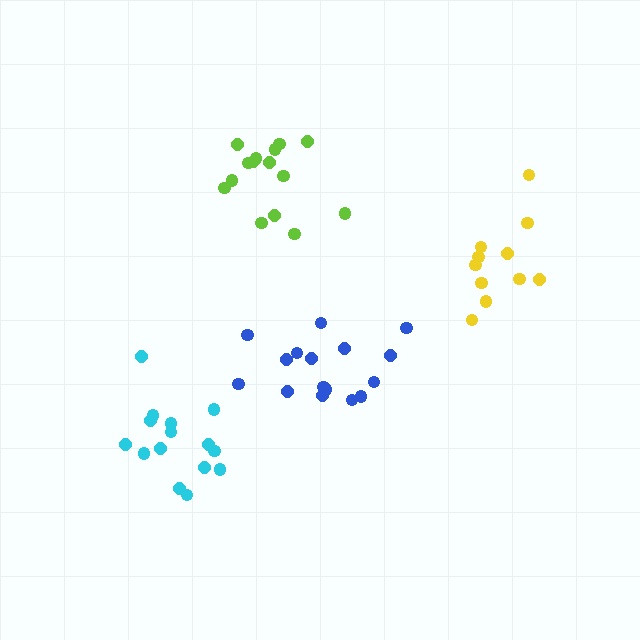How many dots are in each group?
Group 1: 15 dots, Group 2: 16 dots, Group 3: 15 dots, Group 4: 11 dots (57 total).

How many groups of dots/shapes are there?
There are 4 groups.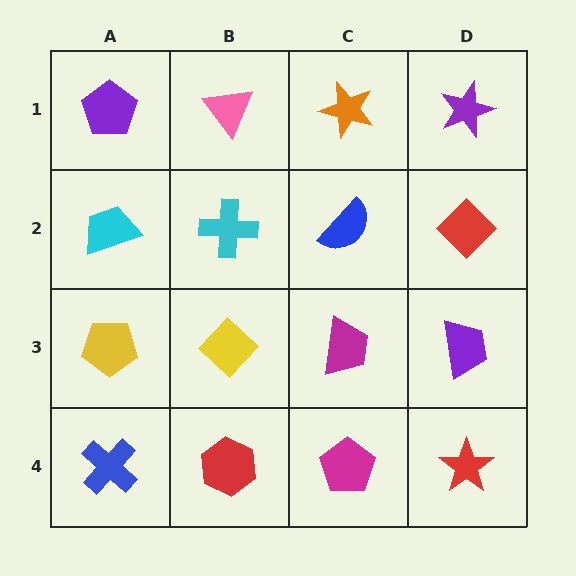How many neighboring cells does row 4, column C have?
3.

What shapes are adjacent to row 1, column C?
A blue semicircle (row 2, column C), a pink triangle (row 1, column B), a purple star (row 1, column D).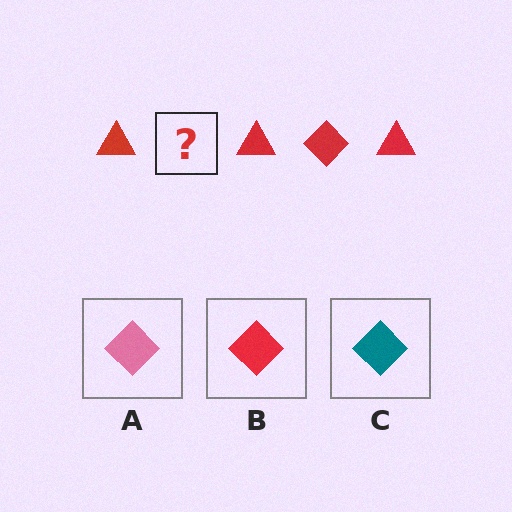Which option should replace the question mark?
Option B.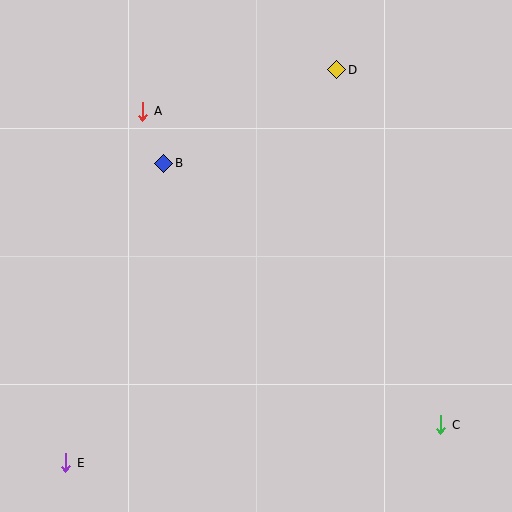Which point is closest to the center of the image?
Point B at (164, 163) is closest to the center.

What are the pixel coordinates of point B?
Point B is at (164, 163).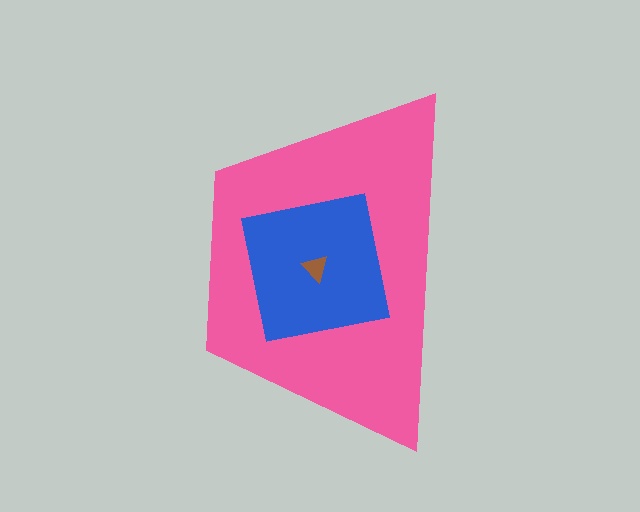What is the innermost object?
The brown triangle.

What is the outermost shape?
The pink trapezoid.